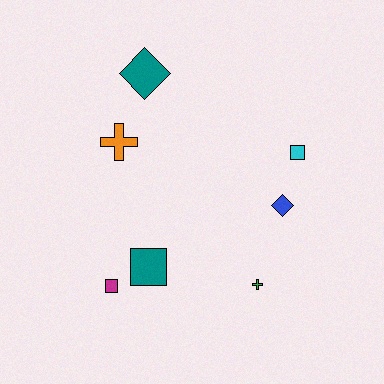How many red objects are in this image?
There are no red objects.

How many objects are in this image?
There are 7 objects.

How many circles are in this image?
There are no circles.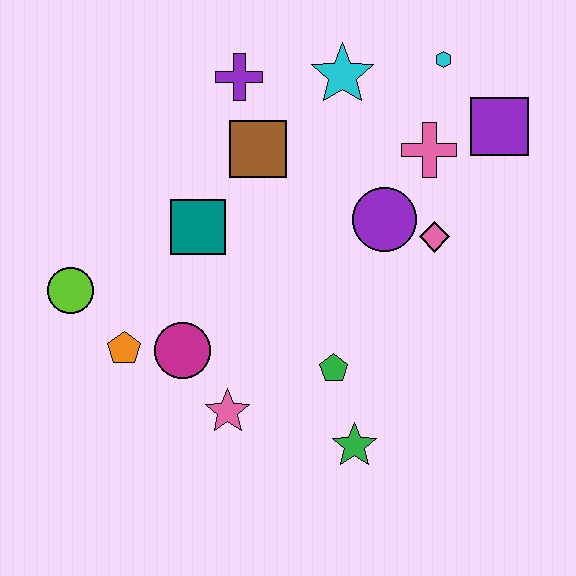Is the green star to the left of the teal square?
No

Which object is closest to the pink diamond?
The purple circle is closest to the pink diamond.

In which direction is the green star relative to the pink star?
The green star is to the right of the pink star.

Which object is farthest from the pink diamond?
The lime circle is farthest from the pink diamond.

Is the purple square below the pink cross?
No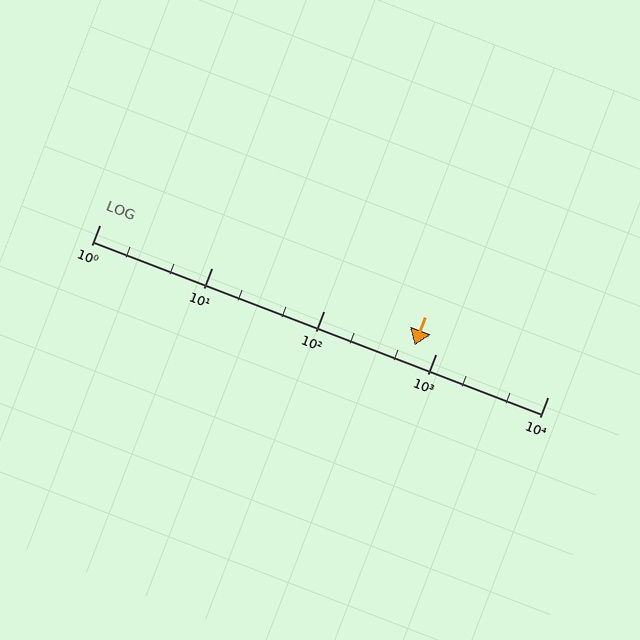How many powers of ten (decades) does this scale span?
The scale spans 4 decades, from 1 to 10000.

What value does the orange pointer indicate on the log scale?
The pointer indicates approximately 650.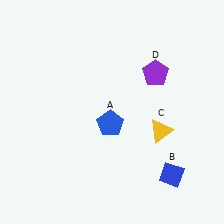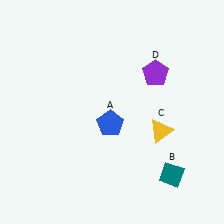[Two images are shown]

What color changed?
The diamond (B) changed from blue in Image 1 to teal in Image 2.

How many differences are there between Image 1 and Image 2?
There is 1 difference between the two images.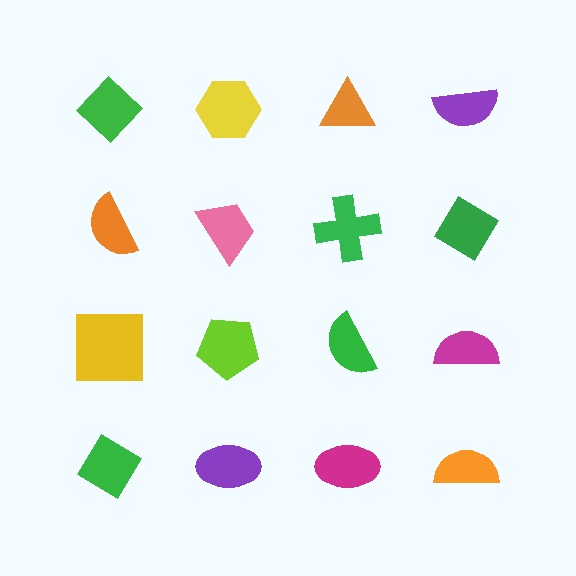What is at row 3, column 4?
A magenta semicircle.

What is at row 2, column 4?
A green diamond.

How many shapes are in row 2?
4 shapes.